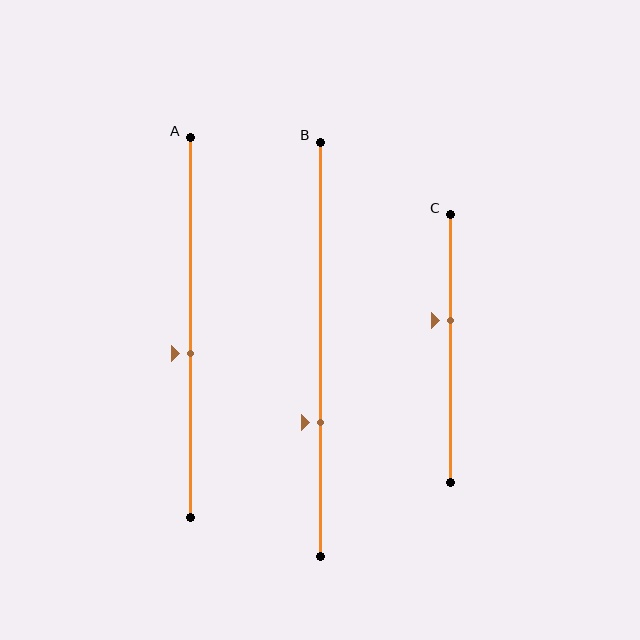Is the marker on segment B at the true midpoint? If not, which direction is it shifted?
No, the marker on segment B is shifted downward by about 18% of the segment length.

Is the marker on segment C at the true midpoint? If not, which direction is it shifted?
No, the marker on segment C is shifted upward by about 10% of the segment length.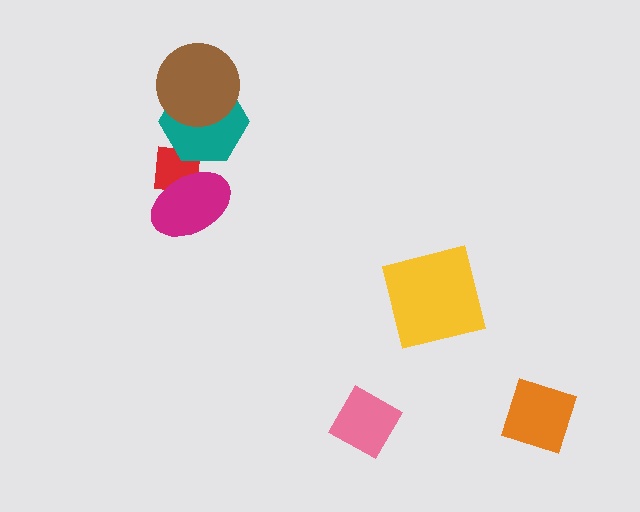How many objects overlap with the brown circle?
1 object overlaps with the brown circle.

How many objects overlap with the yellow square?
0 objects overlap with the yellow square.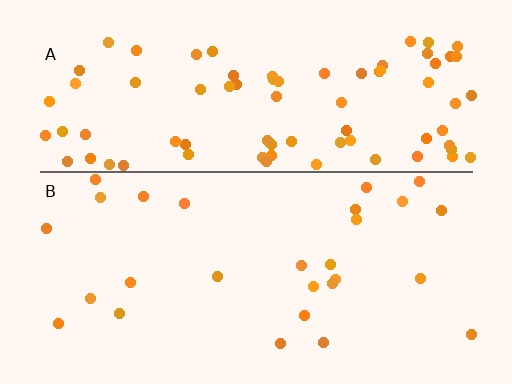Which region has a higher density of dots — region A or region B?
A (the top).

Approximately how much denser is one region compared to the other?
Approximately 3.0× — region A over region B.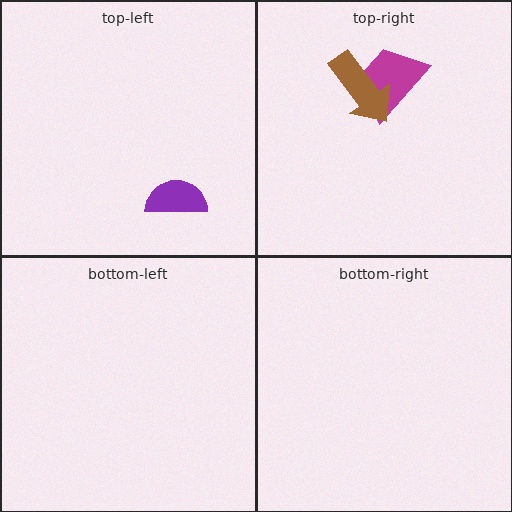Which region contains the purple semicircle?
The top-left region.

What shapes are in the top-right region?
The magenta trapezoid, the brown arrow.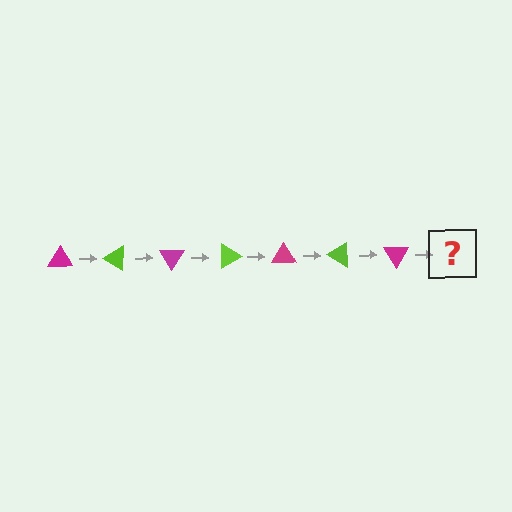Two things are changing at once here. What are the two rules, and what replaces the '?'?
The two rules are that it rotates 30 degrees each step and the color cycles through magenta and lime. The '?' should be a lime triangle, rotated 210 degrees from the start.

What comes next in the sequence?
The next element should be a lime triangle, rotated 210 degrees from the start.